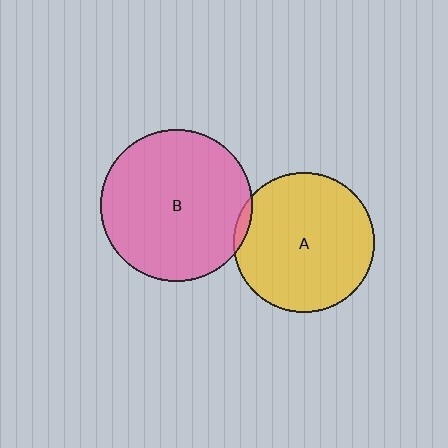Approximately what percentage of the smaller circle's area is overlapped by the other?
Approximately 5%.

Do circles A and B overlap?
Yes.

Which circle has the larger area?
Circle B (pink).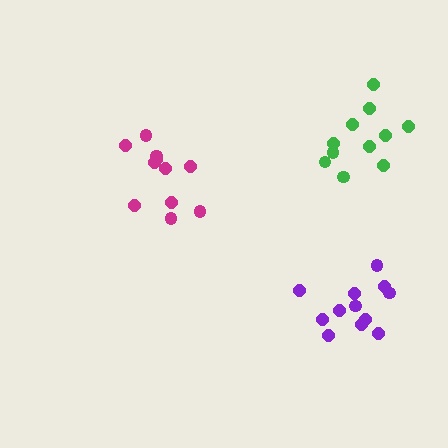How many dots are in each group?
Group 1: 11 dots, Group 2: 11 dots, Group 3: 12 dots (34 total).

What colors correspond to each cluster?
The clusters are colored: magenta, green, purple.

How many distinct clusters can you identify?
There are 3 distinct clusters.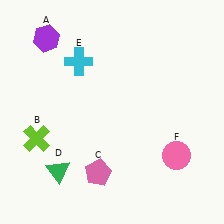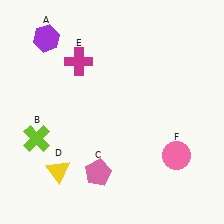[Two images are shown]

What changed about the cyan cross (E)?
In Image 1, E is cyan. In Image 2, it changed to magenta.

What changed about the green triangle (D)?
In Image 1, D is green. In Image 2, it changed to yellow.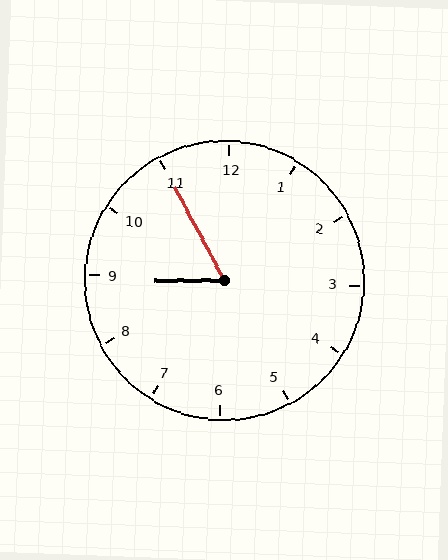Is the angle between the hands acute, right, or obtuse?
It is acute.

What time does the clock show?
8:55.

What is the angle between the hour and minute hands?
Approximately 62 degrees.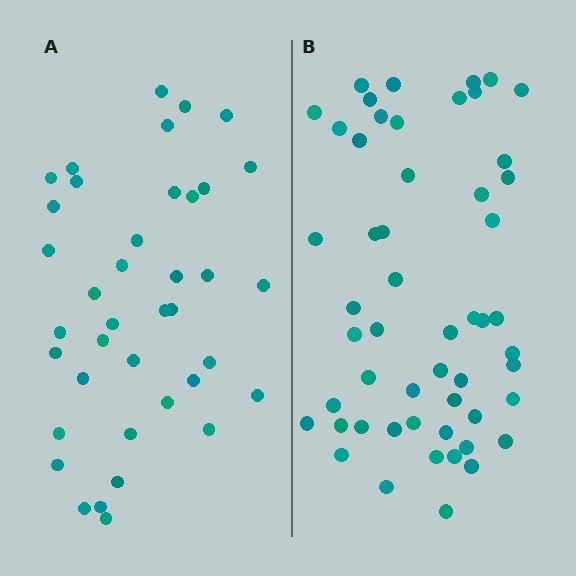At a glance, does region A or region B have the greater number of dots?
Region B (the right region) has more dots.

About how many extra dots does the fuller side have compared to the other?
Region B has approximately 15 more dots than region A.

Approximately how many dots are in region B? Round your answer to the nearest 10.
About 50 dots. (The exact count is 53, which rounds to 50.)